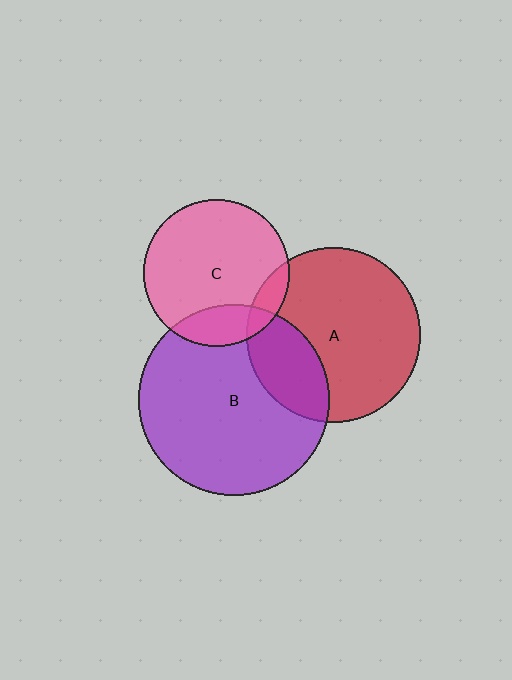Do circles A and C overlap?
Yes.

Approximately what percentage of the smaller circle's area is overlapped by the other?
Approximately 10%.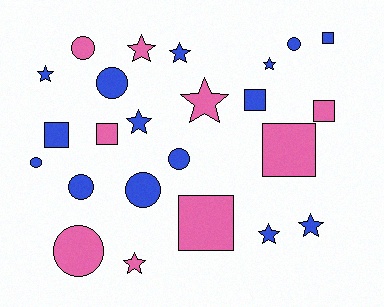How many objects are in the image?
There are 24 objects.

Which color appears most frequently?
Blue, with 15 objects.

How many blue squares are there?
There are 3 blue squares.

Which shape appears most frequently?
Star, with 9 objects.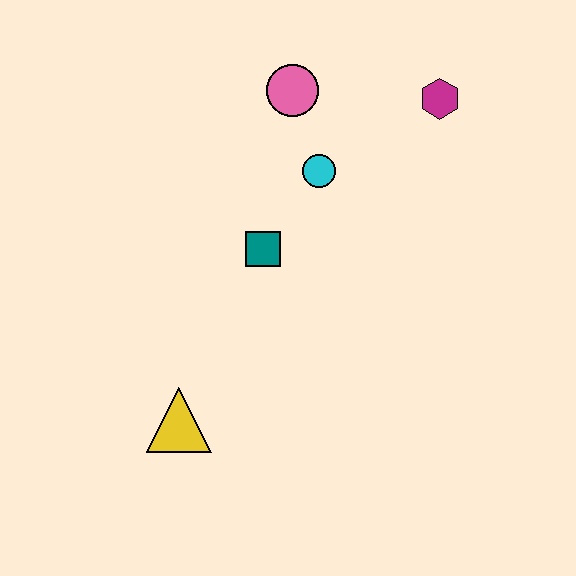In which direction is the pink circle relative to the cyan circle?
The pink circle is above the cyan circle.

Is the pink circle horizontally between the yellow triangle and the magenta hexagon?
Yes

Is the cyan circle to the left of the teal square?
No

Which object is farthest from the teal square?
The magenta hexagon is farthest from the teal square.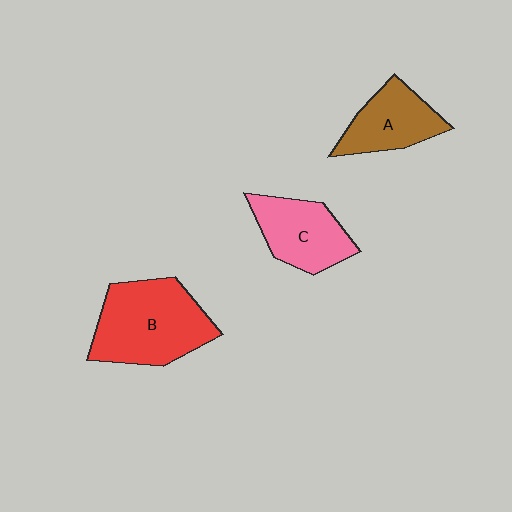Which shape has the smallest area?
Shape A (brown).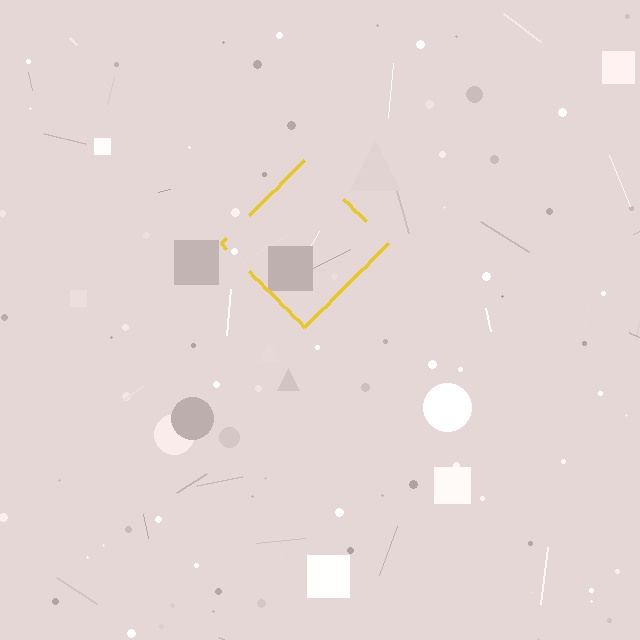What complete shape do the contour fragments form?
The contour fragments form a diamond.